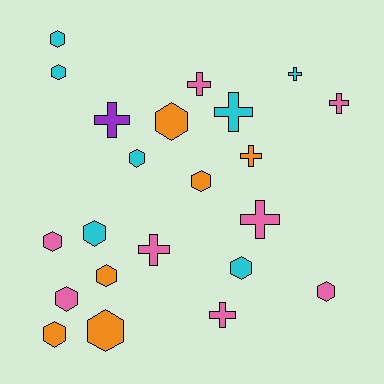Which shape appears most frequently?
Hexagon, with 13 objects.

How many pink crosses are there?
There are 5 pink crosses.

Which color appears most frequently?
Pink, with 8 objects.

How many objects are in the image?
There are 22 objects.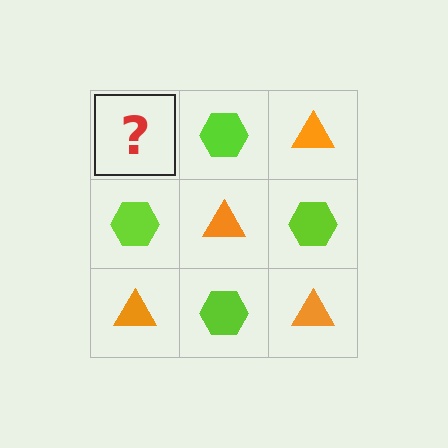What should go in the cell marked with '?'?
The missing cell should contain an orange triangle.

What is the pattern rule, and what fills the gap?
The rule is that it alternates orange triangle and lime hexagon in a checkerboard pattern. The gap should be filled with an orange triangle.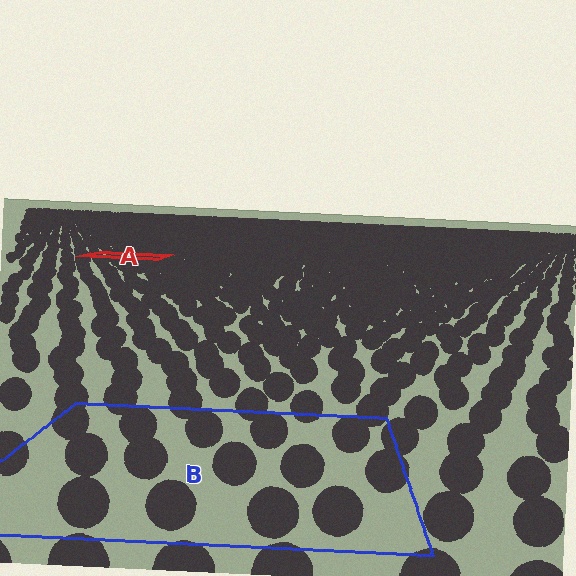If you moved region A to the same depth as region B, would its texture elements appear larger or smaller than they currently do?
They would appear larger. At a closer depth, the same texture elements are projected at a bigger on-screen size.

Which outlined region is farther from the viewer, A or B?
Region A is farther from the viewer — the texture elements inside it appear smaller and more densely packed.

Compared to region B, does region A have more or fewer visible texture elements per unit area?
Region A has more texture elements per unit area — they are packed more densely because it is farther away.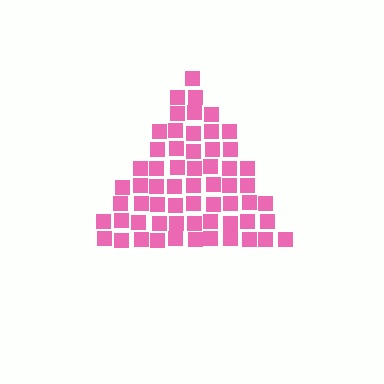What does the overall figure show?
The overall figure shows a triangle.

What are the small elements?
The small elements are squares.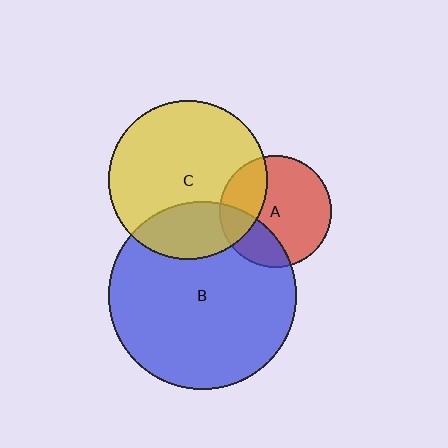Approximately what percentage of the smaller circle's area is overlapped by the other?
Approximately 25%.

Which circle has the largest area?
Circle B (blue).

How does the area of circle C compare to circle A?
Approximately 2.0 times.